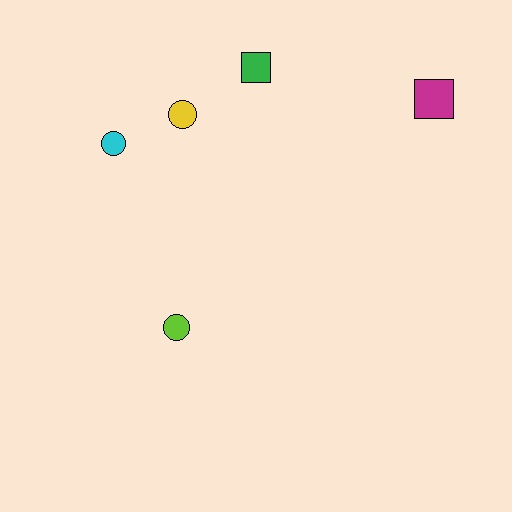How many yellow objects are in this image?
There is 1 yellow object.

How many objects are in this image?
There are 5 objects.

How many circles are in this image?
There are 3 circles.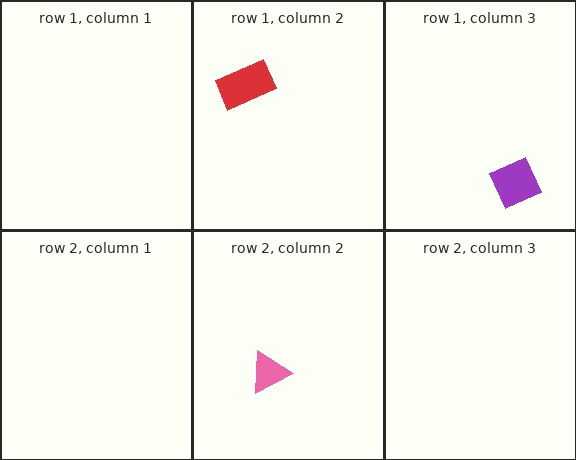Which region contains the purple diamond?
The row 1, column 3 region.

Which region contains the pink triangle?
The row 2, column 2 region.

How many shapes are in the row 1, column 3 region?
1.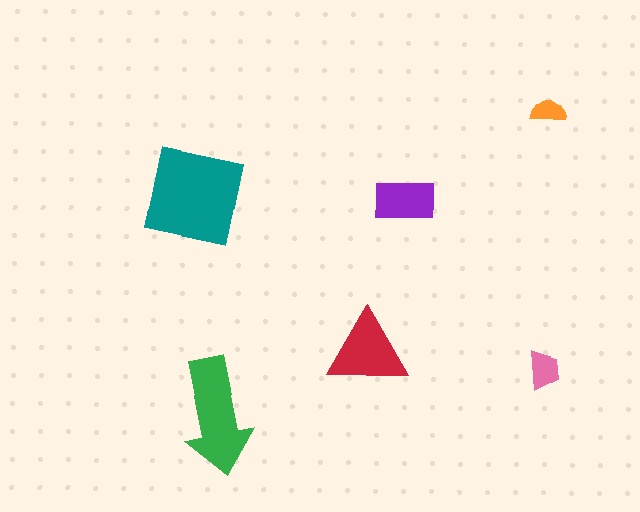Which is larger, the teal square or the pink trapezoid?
The teal square.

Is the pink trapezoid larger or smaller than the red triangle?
Smaller.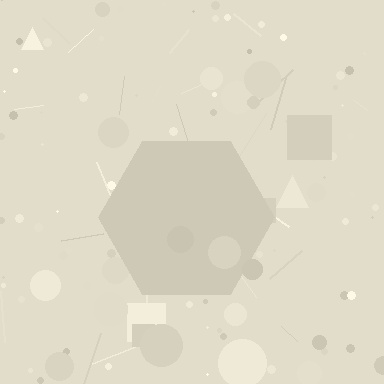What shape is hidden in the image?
A hexagon is hidden in the image.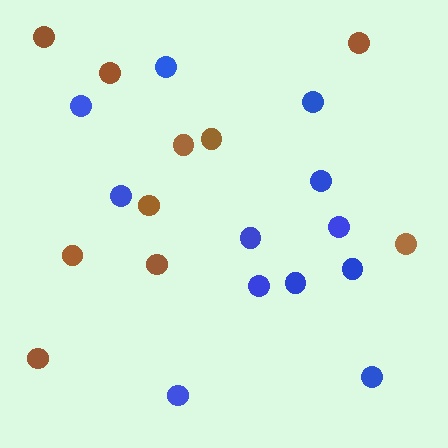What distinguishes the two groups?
There are 2 groups: one group of blue circles (12) and one group of brown circles (10).